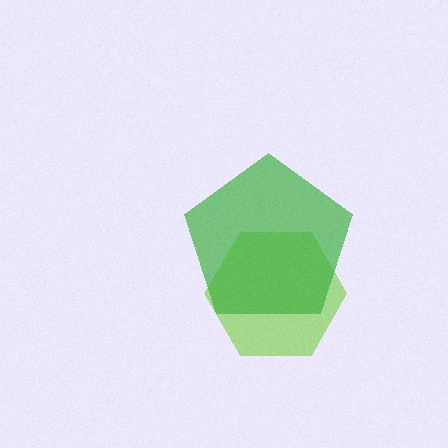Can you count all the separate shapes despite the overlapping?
Yes, there are 2 separate shapes.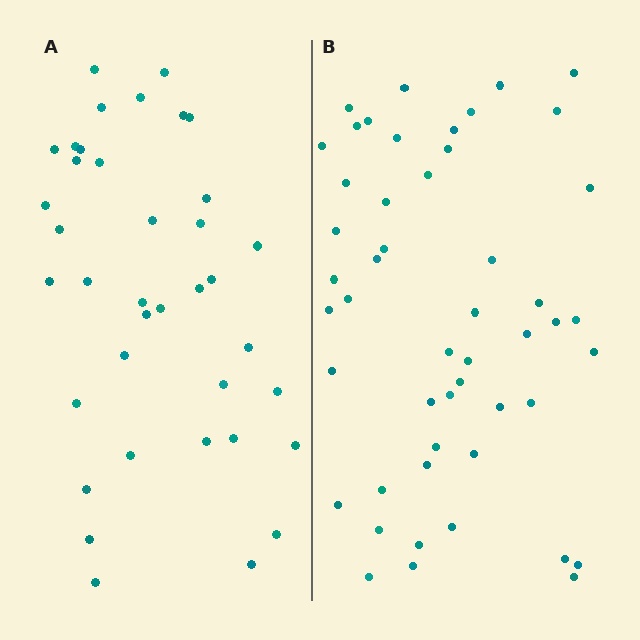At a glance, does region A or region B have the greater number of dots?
Region B (the right region) has more dots.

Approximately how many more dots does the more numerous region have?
Region B has roughly 12 or so more dots than region A.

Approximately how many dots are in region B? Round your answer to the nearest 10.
About 50 dots.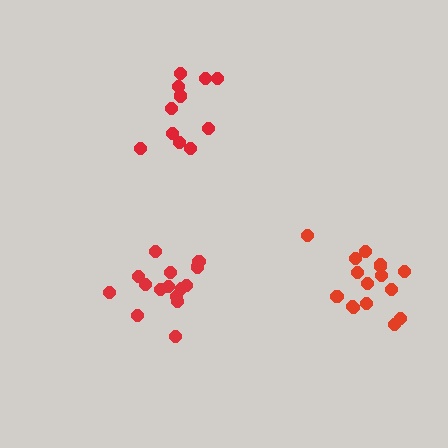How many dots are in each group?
Group 1: 15 dots, Group 2: 11 dots, Group 3: 16 dots (42 total).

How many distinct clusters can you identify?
There are 3 distinct clusters.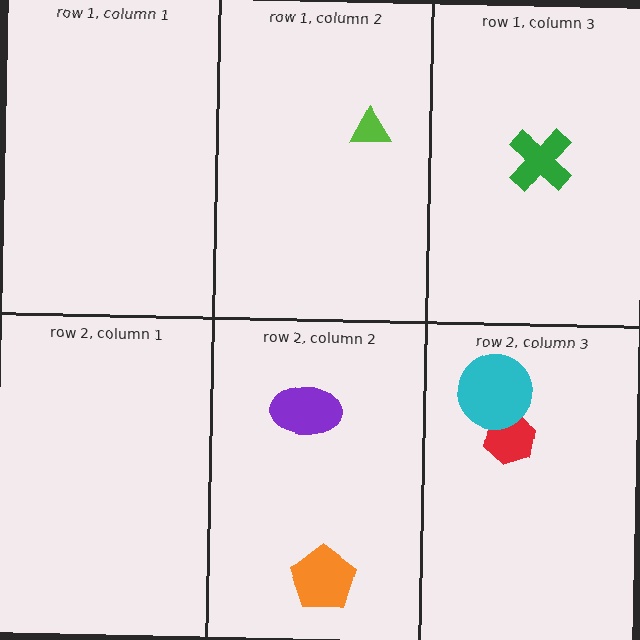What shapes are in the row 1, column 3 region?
The green cross.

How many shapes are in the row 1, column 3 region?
1.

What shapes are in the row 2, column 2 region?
The orange pentagon, the purple ellipse.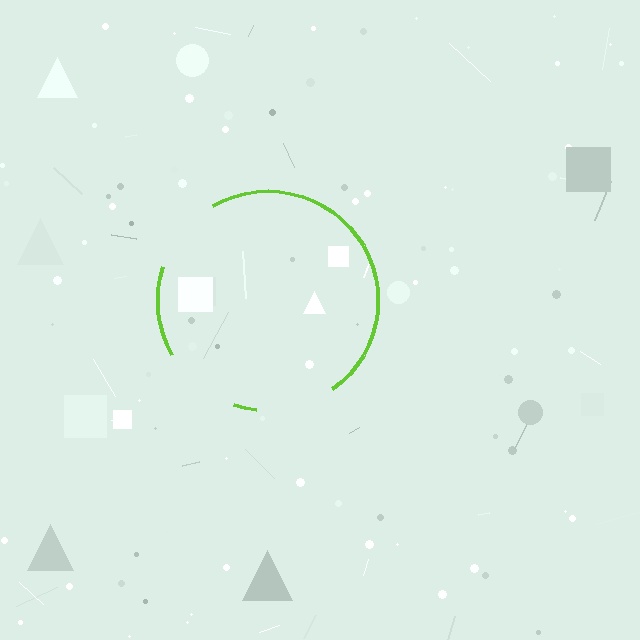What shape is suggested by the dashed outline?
The dashed outline suggests a circle.